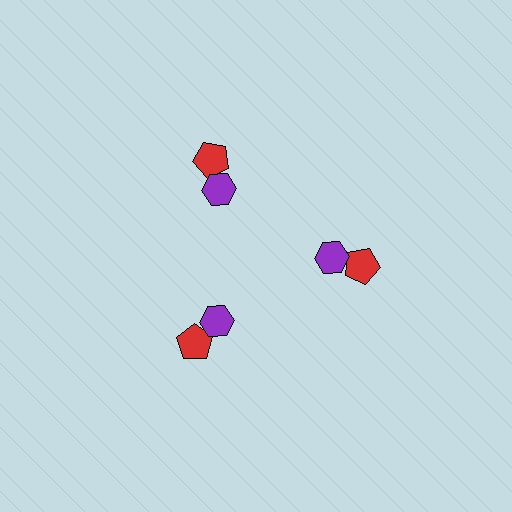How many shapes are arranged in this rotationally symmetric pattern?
There are 6 shapes, arranged in 3 groups of 2.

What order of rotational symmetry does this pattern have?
This pattern has 3-fold rotational symmetry.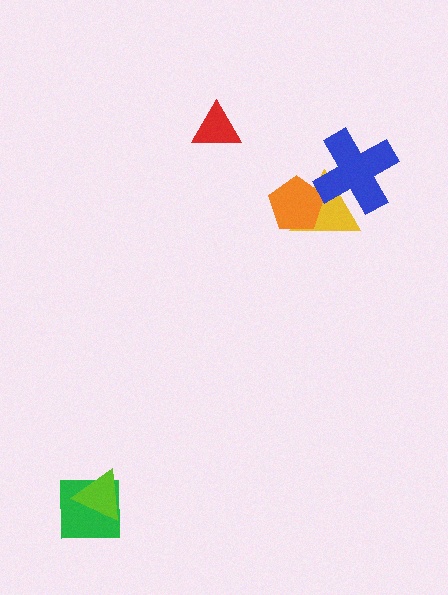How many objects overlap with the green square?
1 object overlaps with the green square.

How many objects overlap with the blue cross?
1 object overlaps with the blue cross.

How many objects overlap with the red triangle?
0 objects overlap with the red triangle.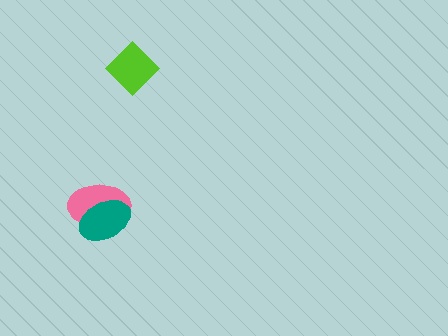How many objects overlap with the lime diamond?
0 objects overlap with the lime diamond.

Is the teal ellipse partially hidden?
No, no other shape covers it.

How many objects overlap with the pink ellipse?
1 object overlaps with the pink ellipse.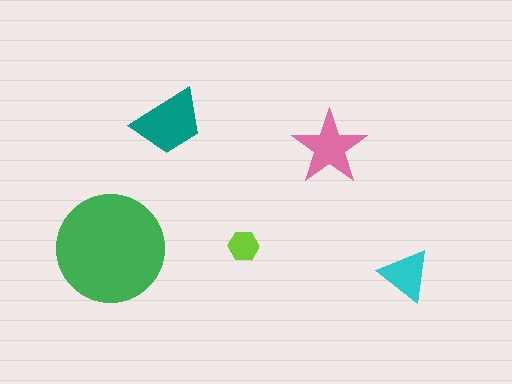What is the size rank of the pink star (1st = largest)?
3rd.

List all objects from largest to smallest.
The green circle, the teal trapezoid, the pink star, the cyan triangle, the lime hexagon.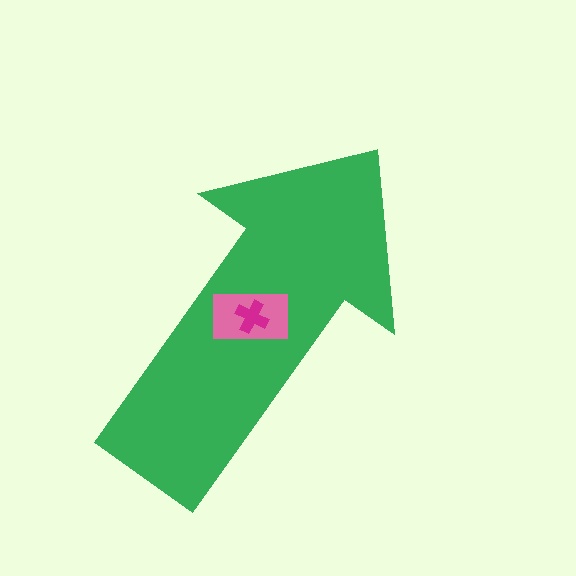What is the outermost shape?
The green arrow.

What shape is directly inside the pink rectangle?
The magenta cross.